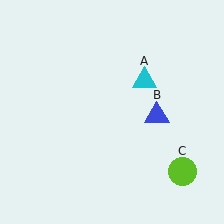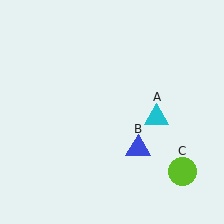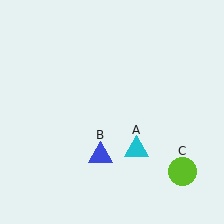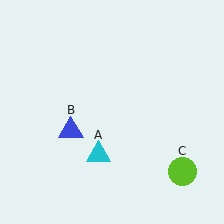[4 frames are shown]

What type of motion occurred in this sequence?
The cyan triangle (object A), blue triangle (object B) rotated clockwise around the center of the scene.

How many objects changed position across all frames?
2 objects changed position: cyan triangle (object A), blue triangle (object B).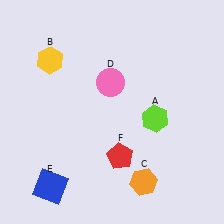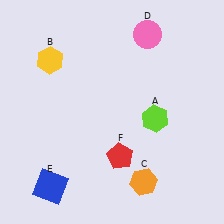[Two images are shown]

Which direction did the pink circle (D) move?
The pink circle (D) moved up.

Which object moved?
The pink circle (D) moved up.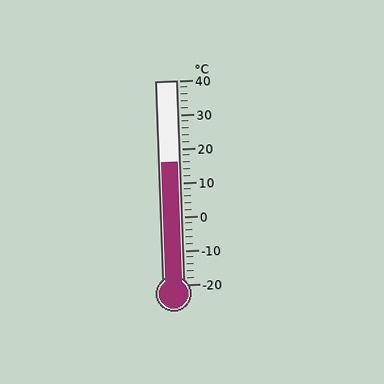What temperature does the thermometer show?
The thermometer shows approximately 16°C.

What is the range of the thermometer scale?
The thermometer scale ranges from -20°C to 40°C.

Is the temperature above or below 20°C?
The temperature is below 20°C.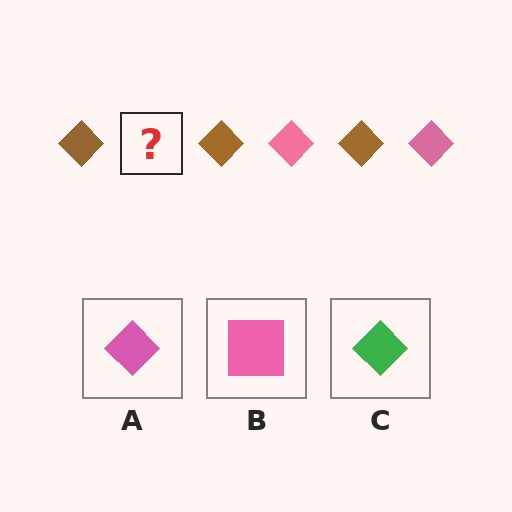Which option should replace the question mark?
Option A.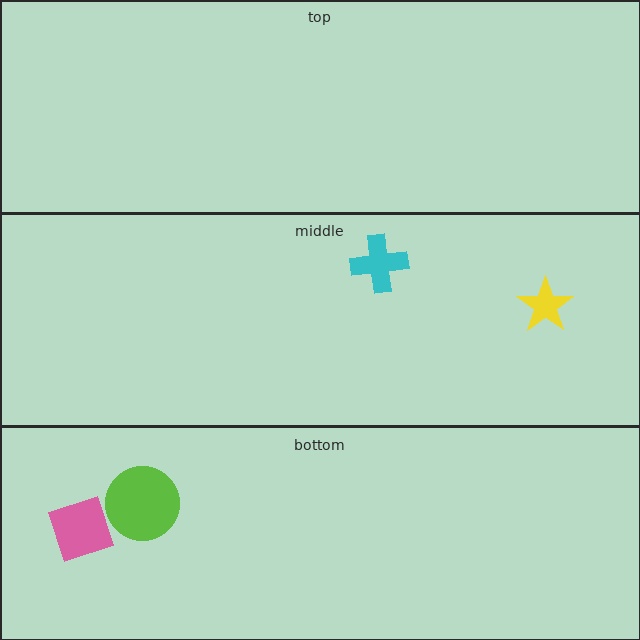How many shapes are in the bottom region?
2.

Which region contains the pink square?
The bottom region.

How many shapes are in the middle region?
2.